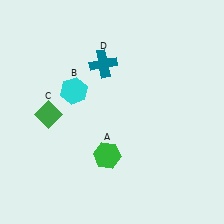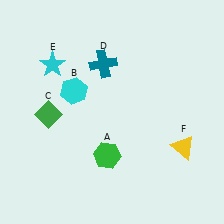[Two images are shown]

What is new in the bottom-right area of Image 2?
A yellow triangle (F) was added in the bottom-right area of Image 2.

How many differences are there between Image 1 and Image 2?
There are 2 differences between the two images.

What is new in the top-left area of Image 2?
A cyan star (E) was added in the top-left area of Image 2.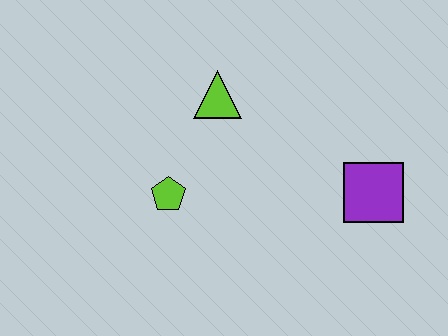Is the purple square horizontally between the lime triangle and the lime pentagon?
No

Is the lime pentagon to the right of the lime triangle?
No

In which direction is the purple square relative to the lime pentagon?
The purple square is to the right of the lime pentagon.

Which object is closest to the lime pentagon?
The lime triangle is closest to the lime pentagon.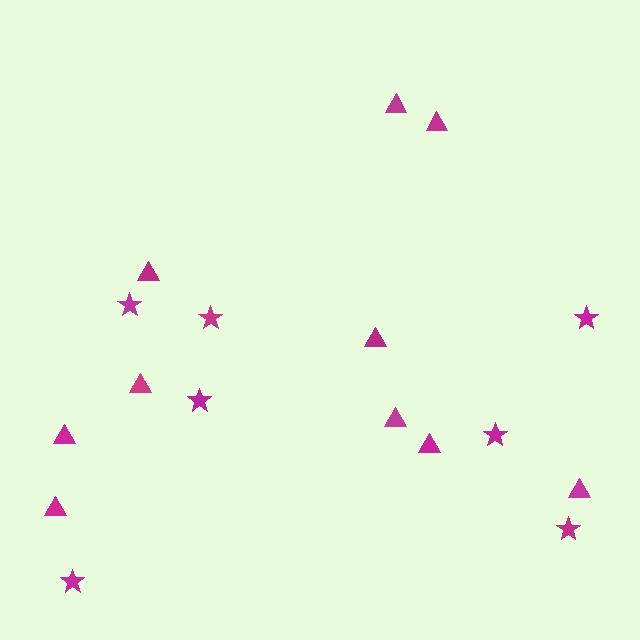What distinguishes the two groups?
There are 2 groups: one group of stars (7) and one group of triangles (10).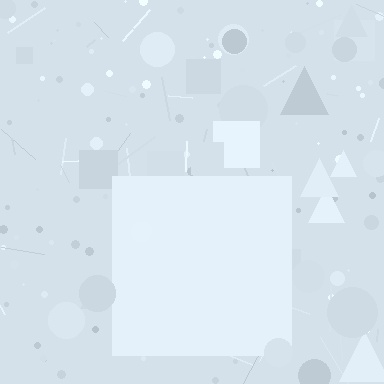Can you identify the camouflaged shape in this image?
The camouflaged shape is a square.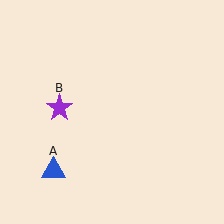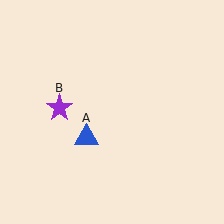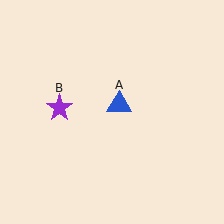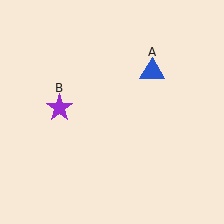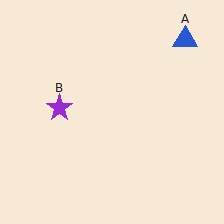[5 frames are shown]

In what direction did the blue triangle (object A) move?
The blue triangle (object A) moved up and to the right.